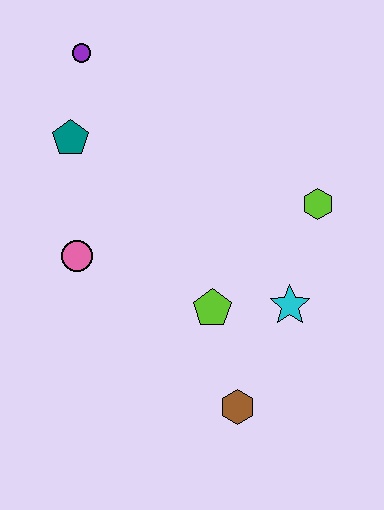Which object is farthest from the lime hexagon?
The purple circle is farthest from the lime hexagon.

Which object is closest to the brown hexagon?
The lime pentagon is closest to the brown hexagon.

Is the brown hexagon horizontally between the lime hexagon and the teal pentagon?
Yes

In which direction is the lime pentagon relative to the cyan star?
The lime pentagon is to the left of the cyan star.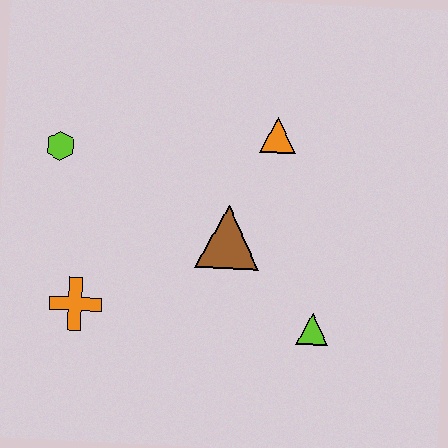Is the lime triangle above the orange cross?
No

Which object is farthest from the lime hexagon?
The lime triangle is farthest from the lime hexagon.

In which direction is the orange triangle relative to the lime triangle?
The orange triangle is above the lime triangle.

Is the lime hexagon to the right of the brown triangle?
No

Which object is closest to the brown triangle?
The orange triangle is closest to the brown triangle.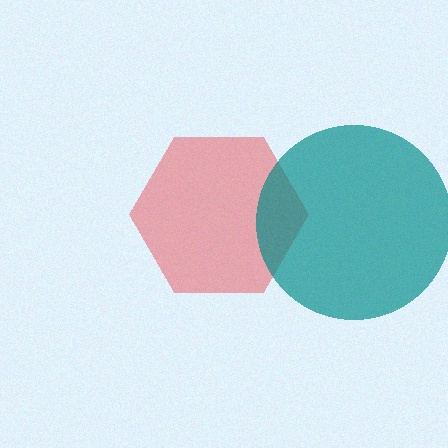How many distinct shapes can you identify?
There are 2 distinct shapes: a red hexagon, a teal circle.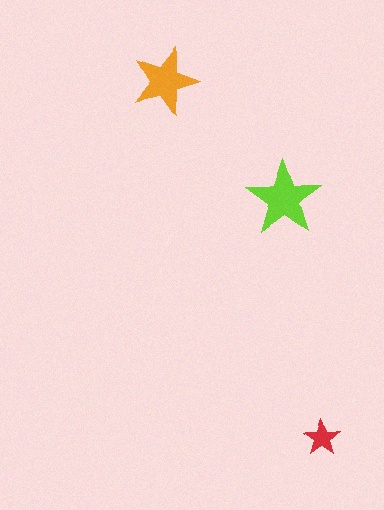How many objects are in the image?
There are 3 objects in the image.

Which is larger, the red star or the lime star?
The lime one.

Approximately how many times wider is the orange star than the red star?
About 2 times wider.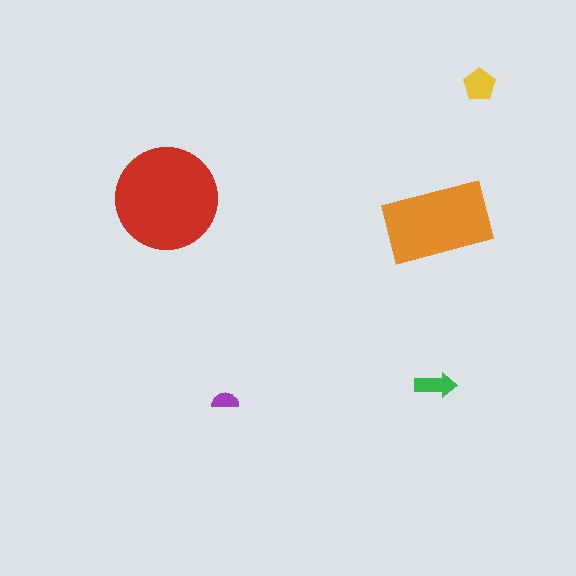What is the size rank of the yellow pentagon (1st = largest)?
3rd.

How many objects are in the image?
There are 5 objects in the image.